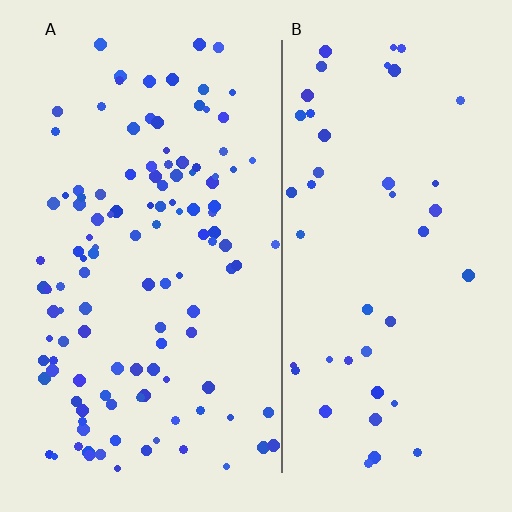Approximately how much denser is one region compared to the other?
Approximately 2.7× — region A over region B.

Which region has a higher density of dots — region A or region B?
A (the left).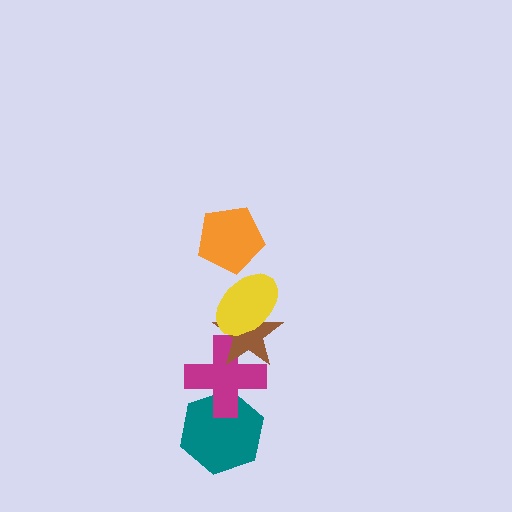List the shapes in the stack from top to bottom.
From top to bottom: the orange pentagon, the yellow ellipse, the brown star, the magenta cross, the teal hexagon.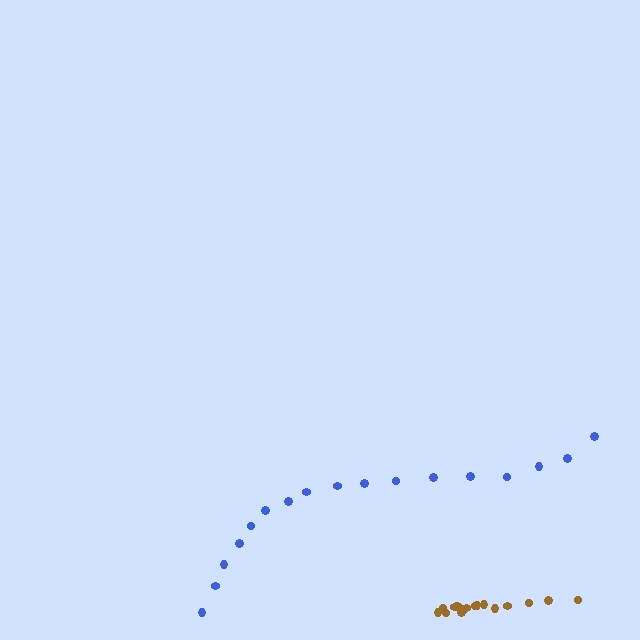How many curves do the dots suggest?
There are 2 distinct paths.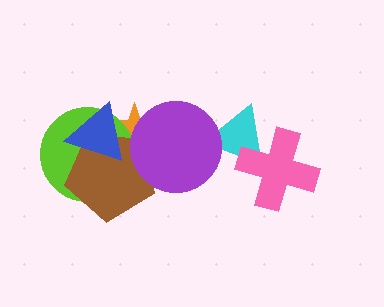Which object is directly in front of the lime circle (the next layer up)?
The brown pentagon is directly in front of the lime circle.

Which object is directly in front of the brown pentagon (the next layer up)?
The blue triangle is directly in front of the brown pentagon.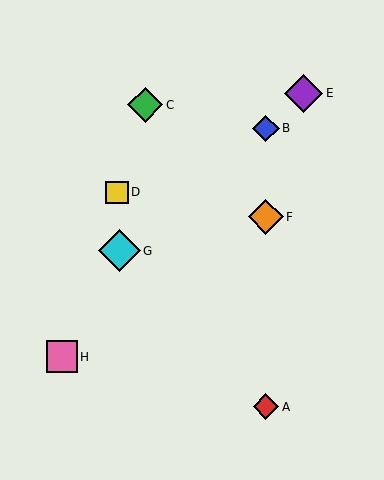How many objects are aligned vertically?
3 objects (A, B, F) are aligned vertically.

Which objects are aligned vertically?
Objects A, B, F are aligned vertically.